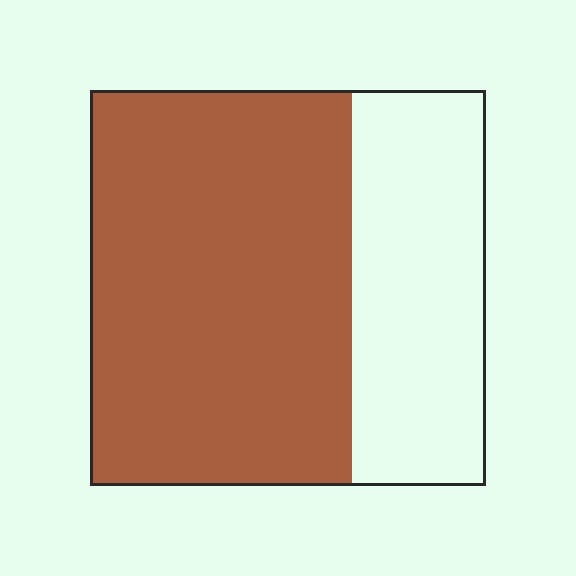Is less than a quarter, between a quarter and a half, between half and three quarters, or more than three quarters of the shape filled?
Between half and three quarters.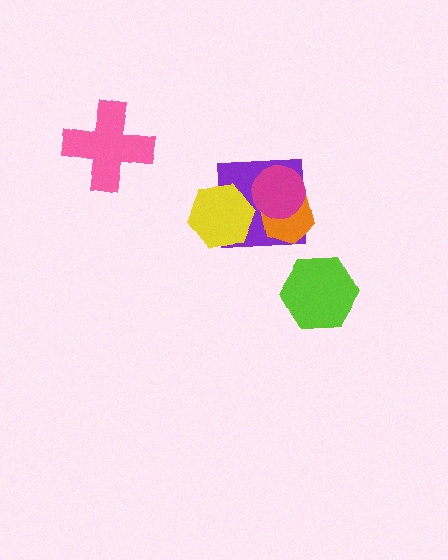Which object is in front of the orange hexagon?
The magenta circle is in front of the orange hexagon.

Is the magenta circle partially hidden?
No, no other shape covers it.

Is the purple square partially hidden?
Yes, it is partially covered by another shape.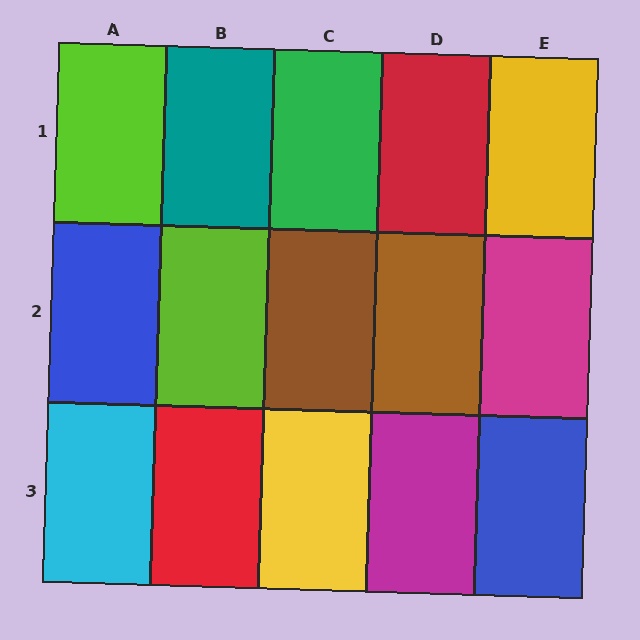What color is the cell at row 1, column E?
Yellow.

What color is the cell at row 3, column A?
Cyan.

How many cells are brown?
2 cells are brown.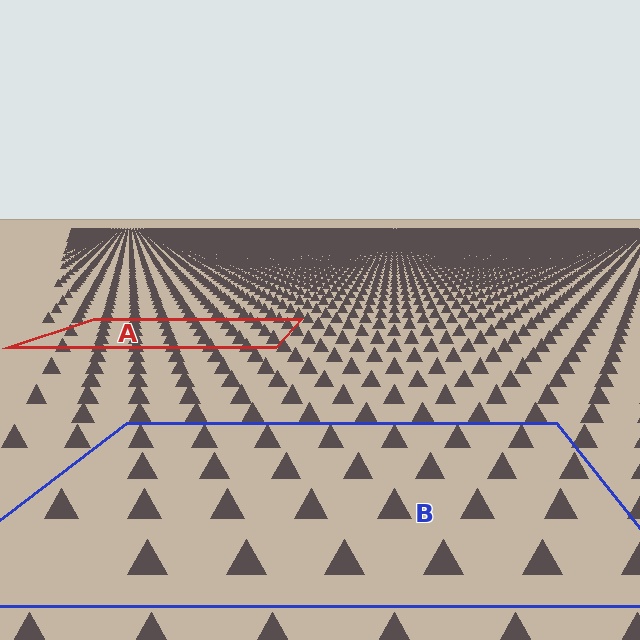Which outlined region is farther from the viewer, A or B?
Region A is farther from the viewer — the texture elements inside it appear smaller and more densely packed.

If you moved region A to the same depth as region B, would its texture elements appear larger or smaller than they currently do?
They would appear larger. At a closer depth, the same texture elements are projected at a bigger on-screen size.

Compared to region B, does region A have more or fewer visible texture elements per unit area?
Region A has more texture elements per unit area — they are packed more densely because it is farther away.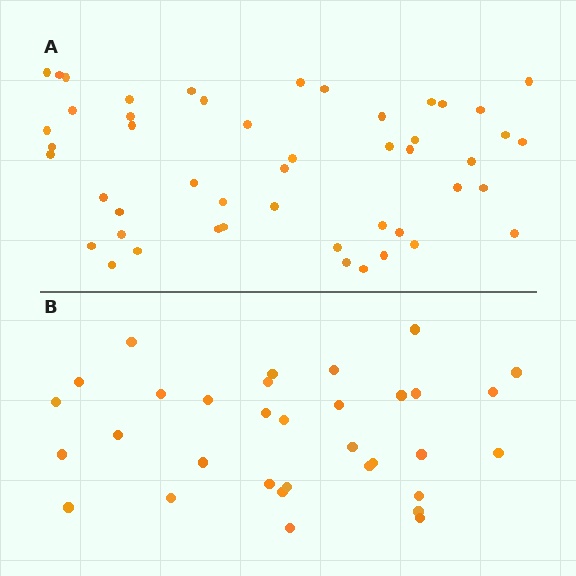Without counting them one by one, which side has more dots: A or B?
Region A (the top region) has more dots.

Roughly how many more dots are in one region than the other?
Region A has approximately 15 more dots than region B.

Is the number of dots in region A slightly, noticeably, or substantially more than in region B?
Region A has substantially more. The ratio is roughly 1.5 to 1.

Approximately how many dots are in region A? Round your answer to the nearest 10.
About 50 dots. (The exact count is 49, which rounds to 50.)